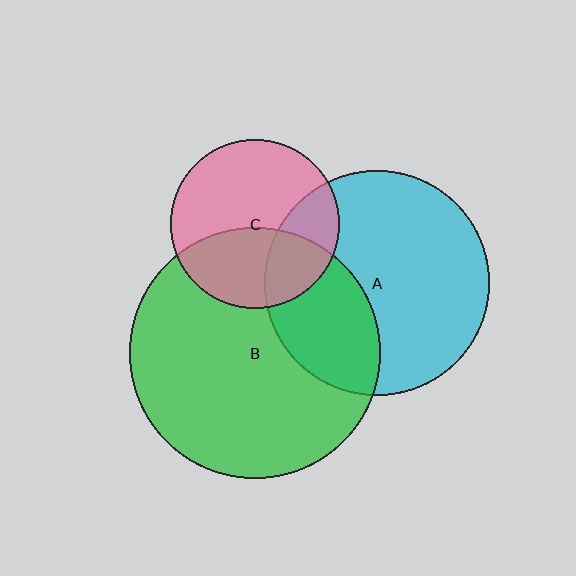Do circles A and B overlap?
Yes.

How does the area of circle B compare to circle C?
Approximately 2.2 times.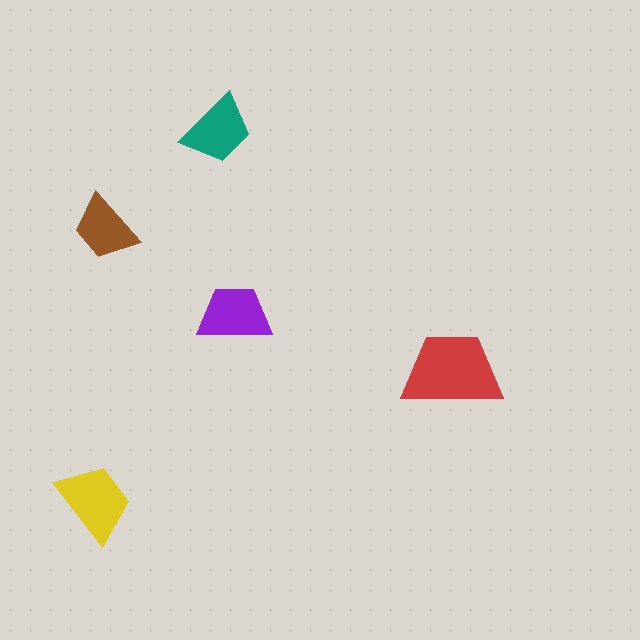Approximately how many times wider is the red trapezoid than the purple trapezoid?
About 1.5 times wider.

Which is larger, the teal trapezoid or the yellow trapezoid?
The yellow one.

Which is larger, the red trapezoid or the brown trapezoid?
The red one.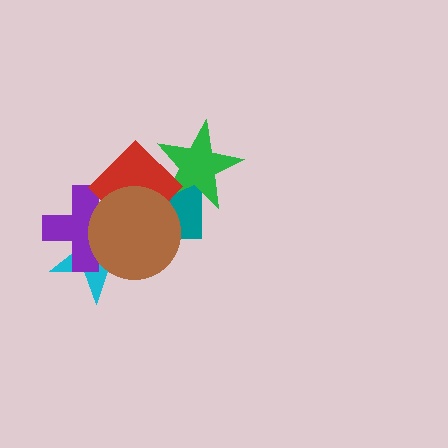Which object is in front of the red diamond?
The brown circle is in front of the red diamond.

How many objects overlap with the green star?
2 objects overlap with the green star.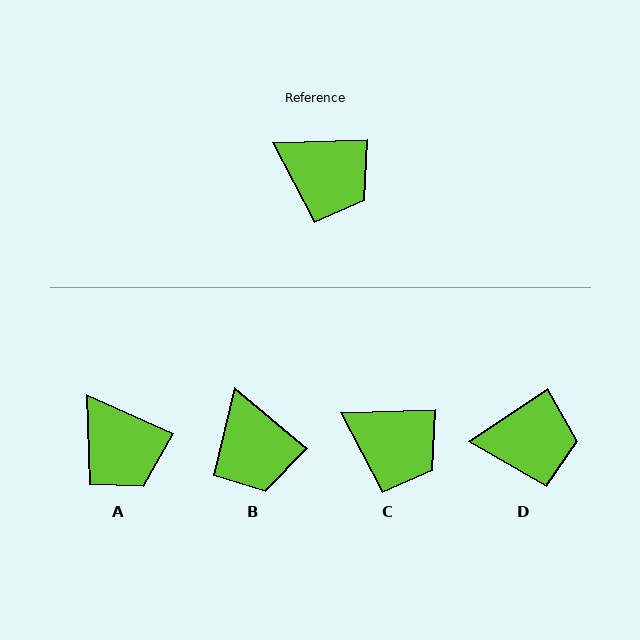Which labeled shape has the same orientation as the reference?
C.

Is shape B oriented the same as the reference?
No, it is off by about 41 degrees.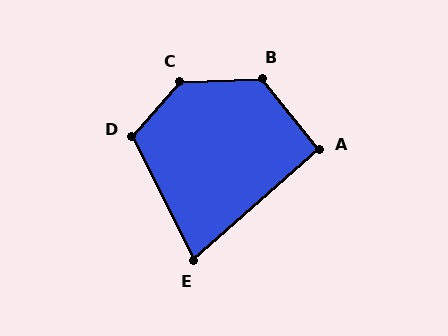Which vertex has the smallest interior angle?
E, at approximately 75 degrees.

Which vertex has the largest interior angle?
C, at approximately 133 degrees.